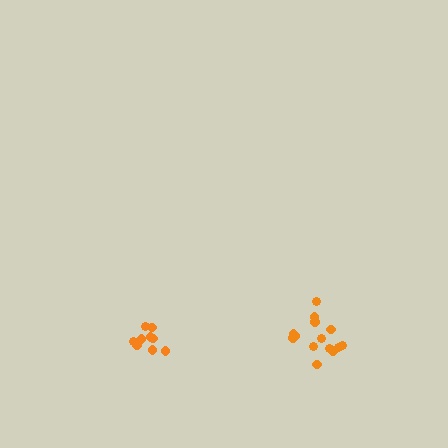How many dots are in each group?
Group 1: 14 dots, Group 2: 9 dots (23 total).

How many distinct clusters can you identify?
There are 2 distinct clusters.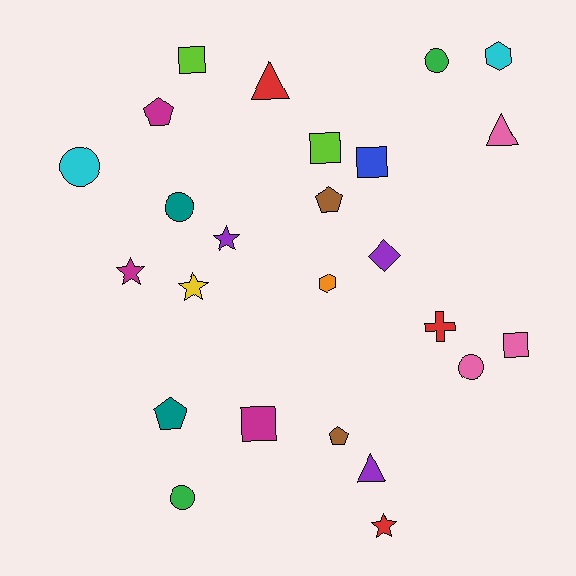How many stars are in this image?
There are 4 stars.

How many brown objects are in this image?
There are 2 brown objects.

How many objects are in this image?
There are 25 objects.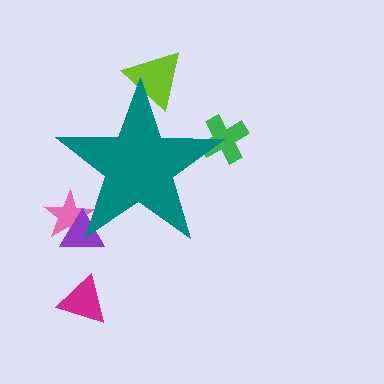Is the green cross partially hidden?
Yes, the green cross is partially hidden behind the teal star.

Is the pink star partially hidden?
Yes, the pink star is partially hidden behind the teal star.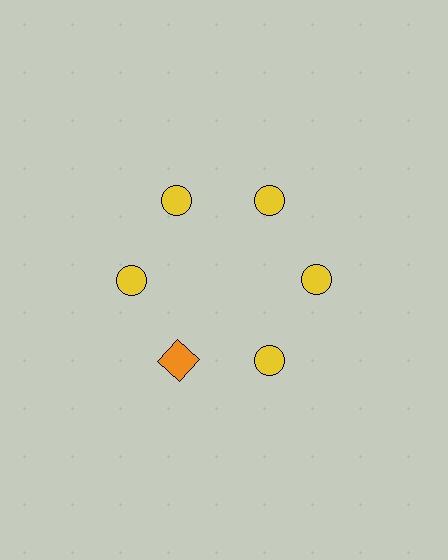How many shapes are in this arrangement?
There are 6 shapes arranged in a ring pattern.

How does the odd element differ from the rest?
It differs in both color (orange instead of yellow) and shape (square instead of circle).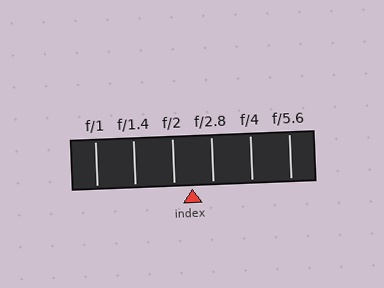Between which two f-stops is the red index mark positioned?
The index mark is between f/2 and f/2.8.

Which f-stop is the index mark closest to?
The index mark is closest to f/2.